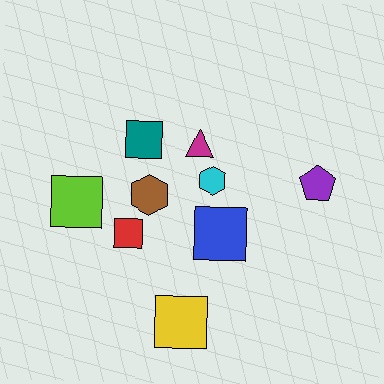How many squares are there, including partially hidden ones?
There are 5 squares.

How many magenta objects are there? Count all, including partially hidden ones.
There is 1 magenta object.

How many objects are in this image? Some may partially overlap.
There are 9 objects.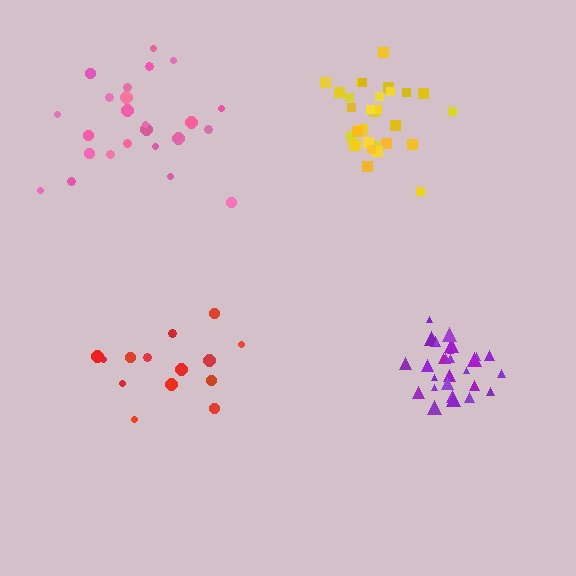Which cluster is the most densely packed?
Purple.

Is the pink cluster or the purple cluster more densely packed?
Purple.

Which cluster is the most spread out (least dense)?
Red.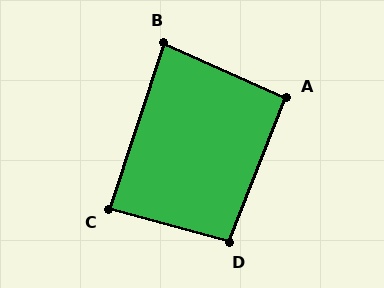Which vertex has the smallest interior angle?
B, at approximately 84 degrees.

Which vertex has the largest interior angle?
D, at approximately 96 degrees.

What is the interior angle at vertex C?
Approximately 87 degrees (approximately right).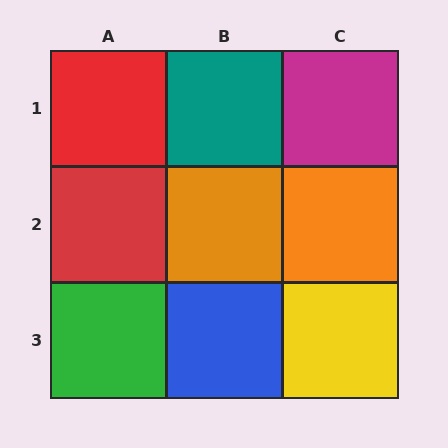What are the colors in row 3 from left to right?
Green, blue, yellow.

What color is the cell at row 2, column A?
Red.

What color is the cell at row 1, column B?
Teal.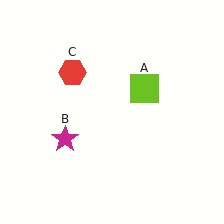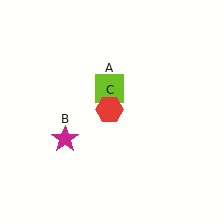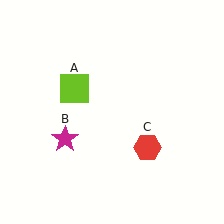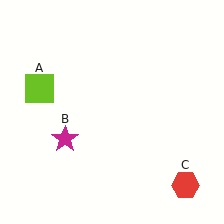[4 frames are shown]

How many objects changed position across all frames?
2 objects changed position: lime square (object A), red hexagon (object C).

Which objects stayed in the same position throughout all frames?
Magenta star (object B) remained stationary.